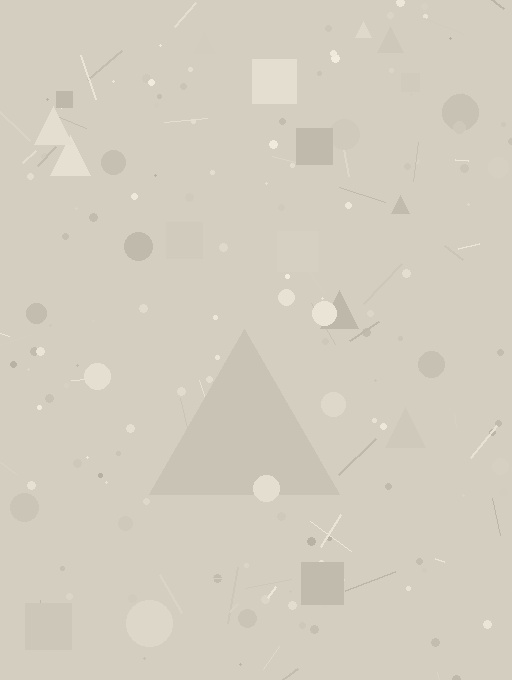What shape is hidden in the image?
A triangle is hidden in the image.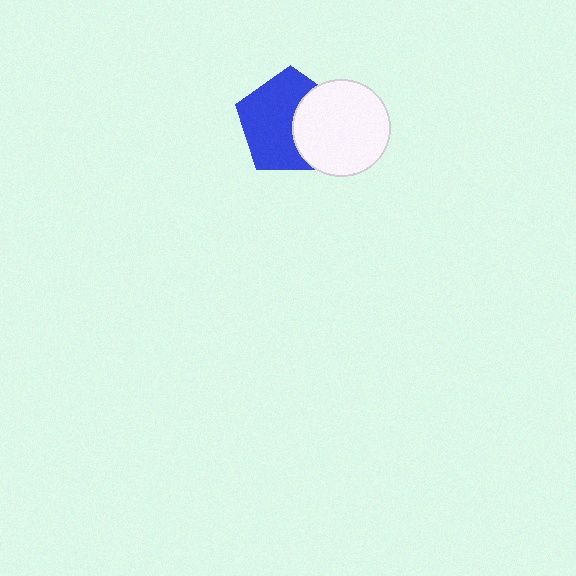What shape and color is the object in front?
The object in front is a white circle.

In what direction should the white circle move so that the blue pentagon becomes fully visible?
The white circle should move right. That is the shortest direction to clear the overlap and leave the blue pentagon fully visible.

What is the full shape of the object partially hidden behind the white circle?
The partially hidden object is a blue pentagon.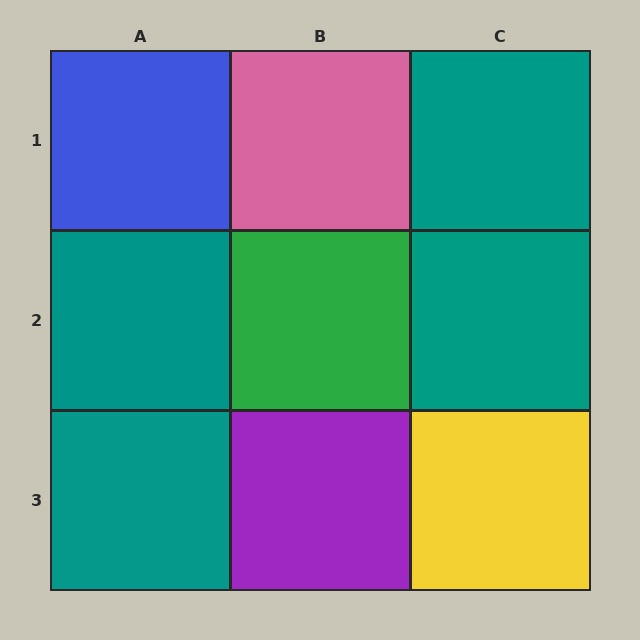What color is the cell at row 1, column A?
Blue.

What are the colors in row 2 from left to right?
Teal, green, teal.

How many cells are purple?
1 cell is purple.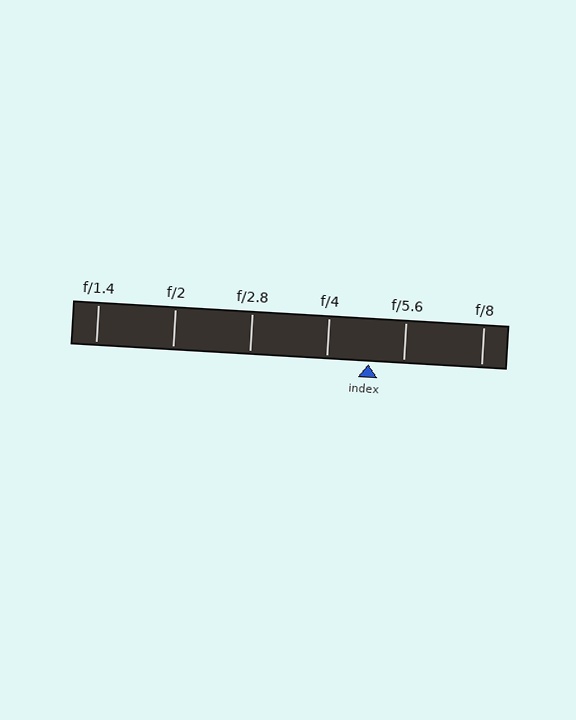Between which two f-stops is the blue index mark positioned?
The index mark is between f/4 and f/5.6.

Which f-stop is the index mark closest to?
The index mark is closest to f/5.6.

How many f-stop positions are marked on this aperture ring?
There are 6 f-stop positions marked.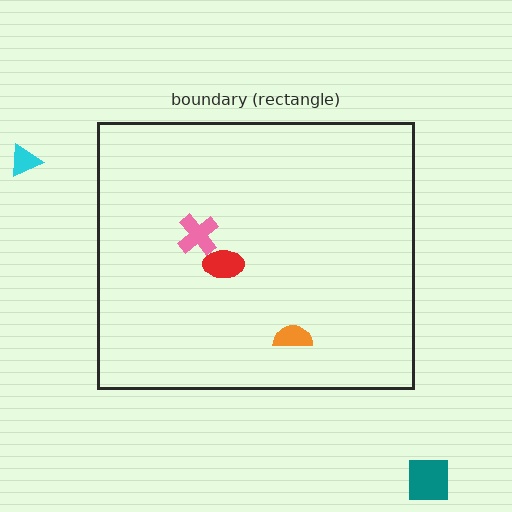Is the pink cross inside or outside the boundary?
Inside.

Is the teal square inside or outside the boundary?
Outside.